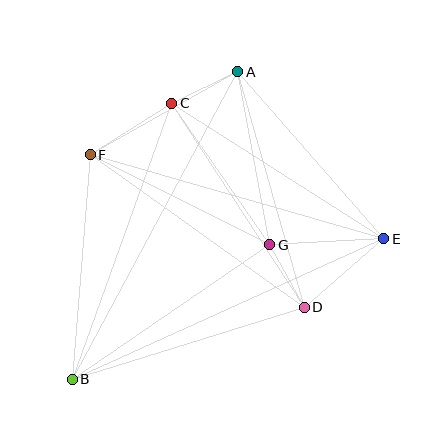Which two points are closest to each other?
Points D and G are closest to each other.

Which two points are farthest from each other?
Points A and B are farthest from each other.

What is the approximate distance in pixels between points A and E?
The distance between A and E is approximately 222 pixels.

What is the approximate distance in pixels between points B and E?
The distance between B and E is approximately 342 pixels.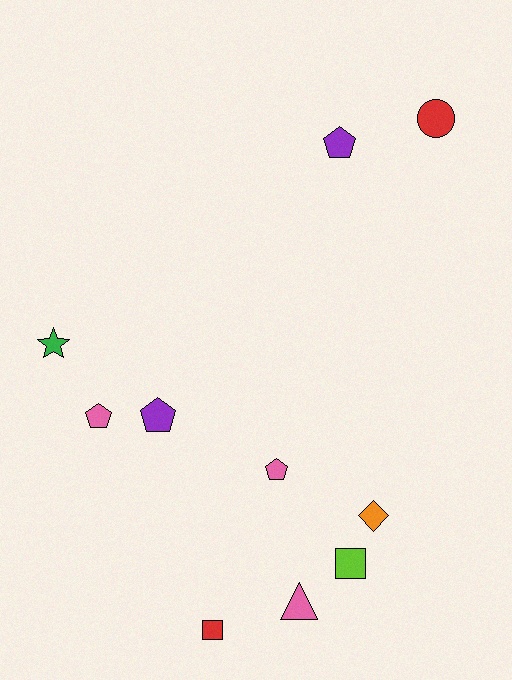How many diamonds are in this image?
There is 1 diamond.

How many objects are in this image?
There are 10 objects.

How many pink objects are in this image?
There are 3 pink objects.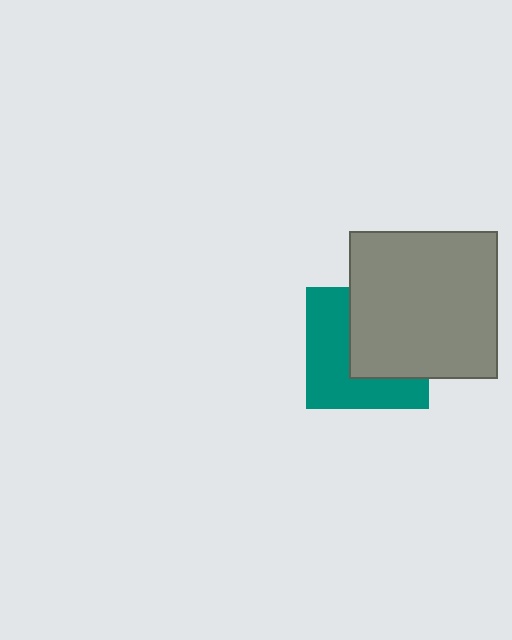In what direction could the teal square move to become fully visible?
The teal square could move toward the lower-left. That would shift it out from behind the gray square entirely.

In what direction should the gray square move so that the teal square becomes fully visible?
The gray square should move toward the upper-right. That is the shortest direction to clear the overlap and leave the teal square fully visible.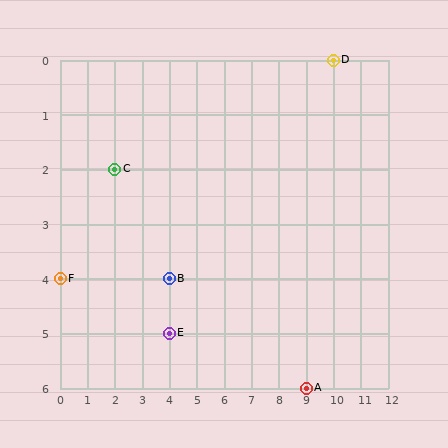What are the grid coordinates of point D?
Point D is at grid coordinates (10, 0).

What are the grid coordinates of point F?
Point F is at grid coordinates (0, 4).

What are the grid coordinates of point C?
Point C is at grid coordinates (2, 2).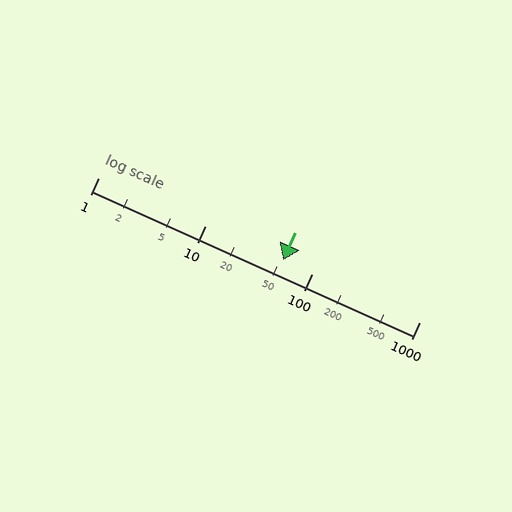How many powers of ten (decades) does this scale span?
The scale spans 3 decades, from 1 to 1000.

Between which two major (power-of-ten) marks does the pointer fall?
The pointer is between 10 and 100.